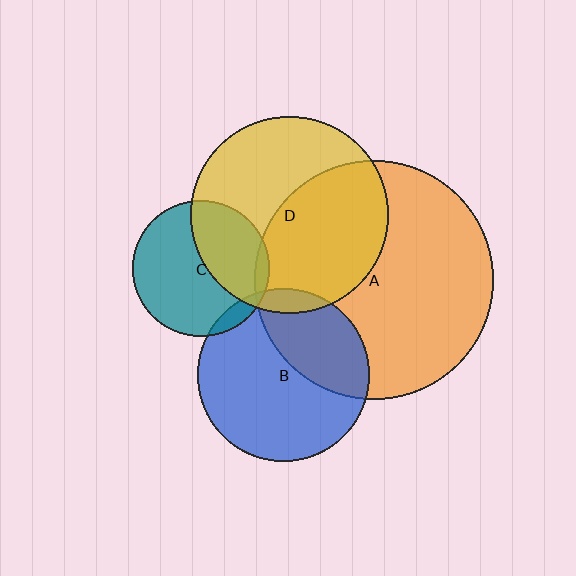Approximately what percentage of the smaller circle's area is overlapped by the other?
Approximately 5%.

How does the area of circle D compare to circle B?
Approximately 1.3 times.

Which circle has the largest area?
Circle A (orange).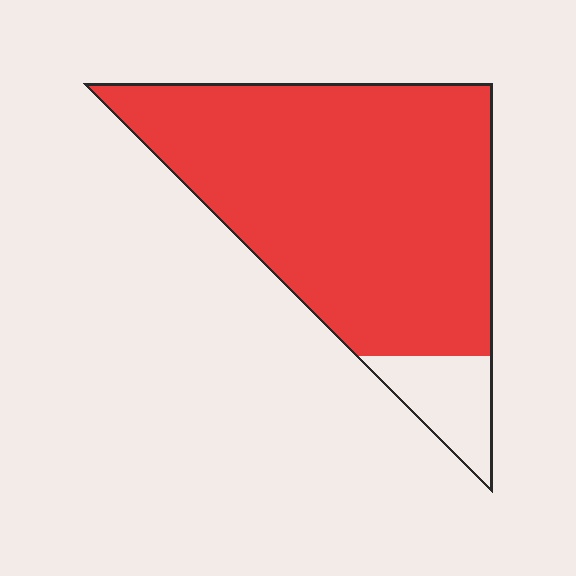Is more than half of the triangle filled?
Yes.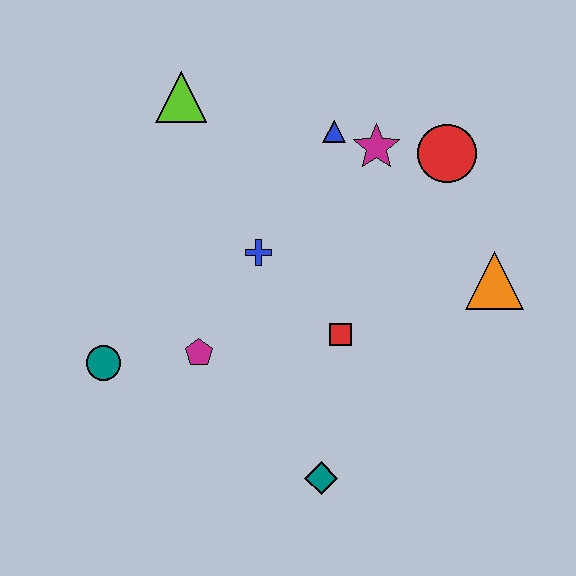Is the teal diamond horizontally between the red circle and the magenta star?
No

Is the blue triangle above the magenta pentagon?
Yes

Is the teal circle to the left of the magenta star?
Yes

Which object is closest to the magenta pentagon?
The teal circle is closest to the magenta pentagon.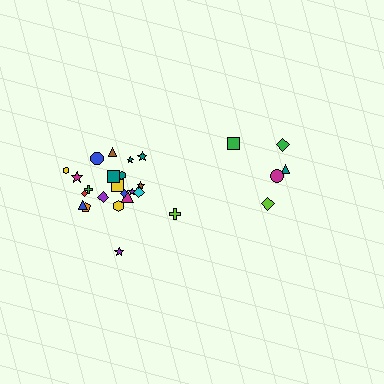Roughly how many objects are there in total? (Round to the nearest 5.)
Roughly 25 objects in total.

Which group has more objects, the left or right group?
The left group.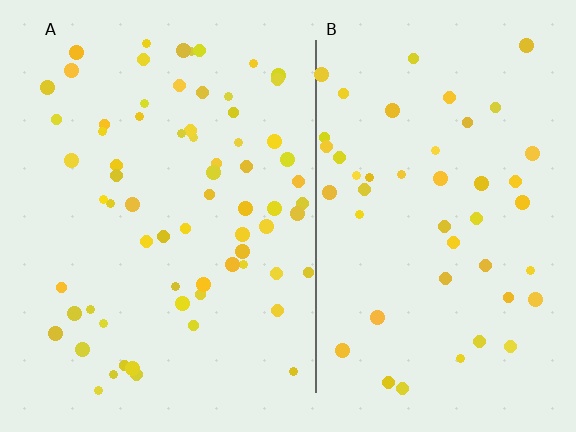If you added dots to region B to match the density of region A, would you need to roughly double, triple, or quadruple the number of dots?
Approximately double.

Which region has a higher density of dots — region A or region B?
A (the left).